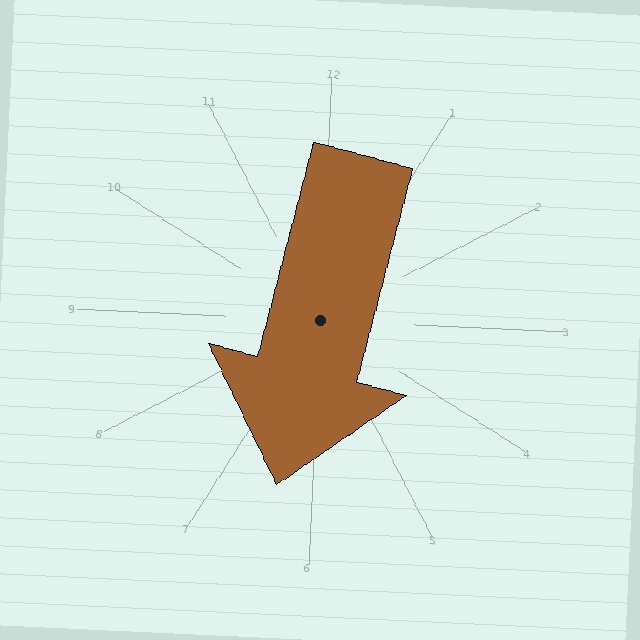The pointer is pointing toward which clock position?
Roughly 6 o'clock.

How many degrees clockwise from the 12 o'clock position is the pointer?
Approximately 192 degrees.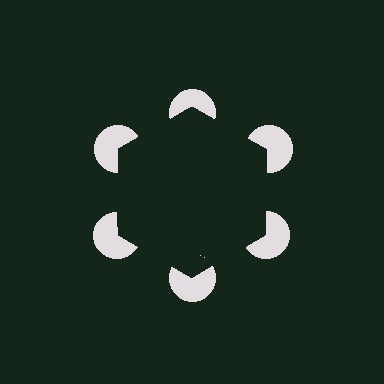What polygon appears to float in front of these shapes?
An illusory hexagon — its edges are inferred from the aligned wedge cuts in the pac-man discs, not physically drawn.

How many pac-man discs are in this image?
There are 6 — one at each vertex of the illusory hexagon.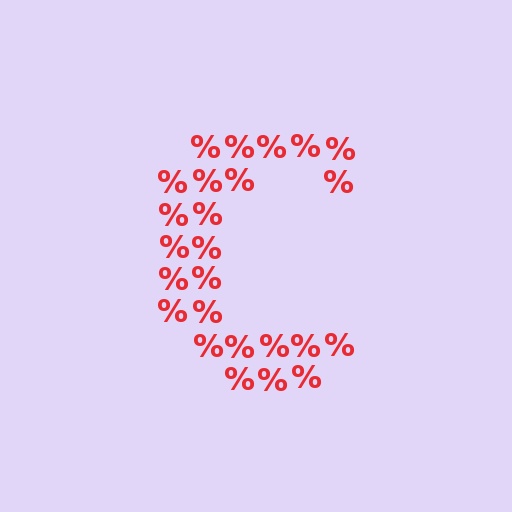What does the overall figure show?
The overall figure shows the letter C.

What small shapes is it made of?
It is made of small percent signs.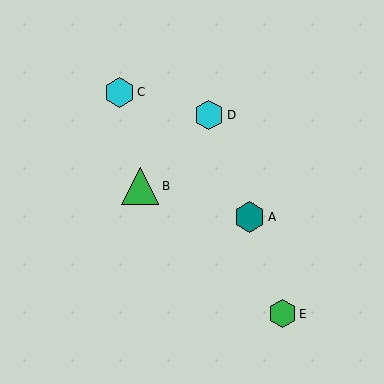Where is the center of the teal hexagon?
The center of the teal hexagon is at (249, 217).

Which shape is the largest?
The green triangle (labeled B) is the largest.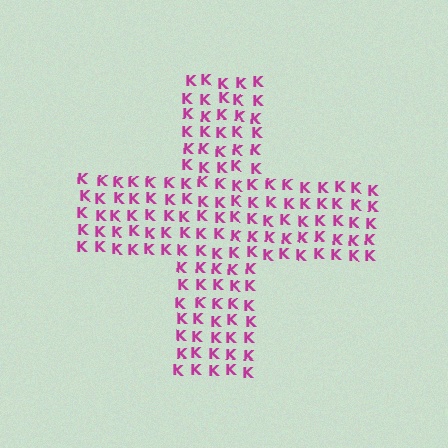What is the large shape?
The large shape is a cross.